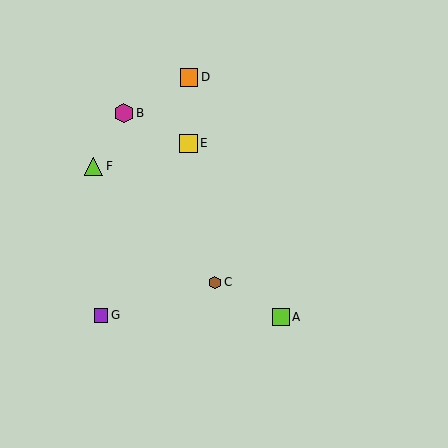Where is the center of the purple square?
The center of the purple square is at (101, 315).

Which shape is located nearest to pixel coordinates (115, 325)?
The purple square (labeled G) at (101, 315) is nearest to that location.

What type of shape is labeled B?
Shape B is a magenta hexagon.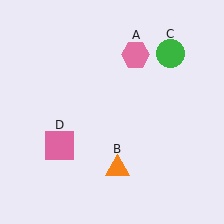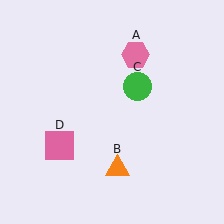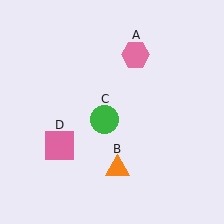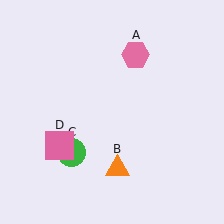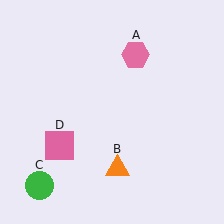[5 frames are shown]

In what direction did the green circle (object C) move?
The green circle (object C) moved down and to the left.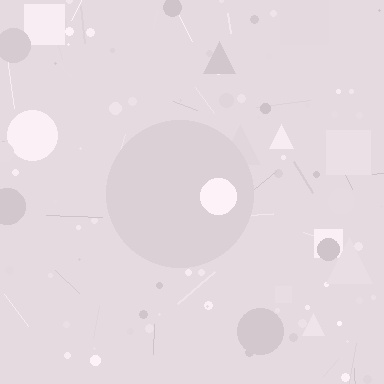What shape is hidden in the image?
A circle is hidden in the image.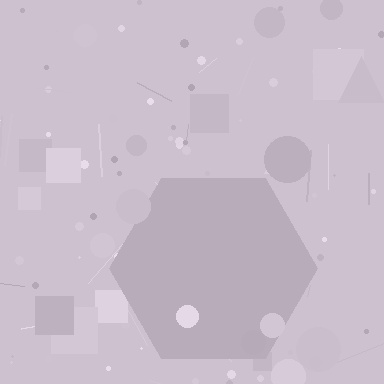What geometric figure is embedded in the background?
A hexagon is embedded in the background.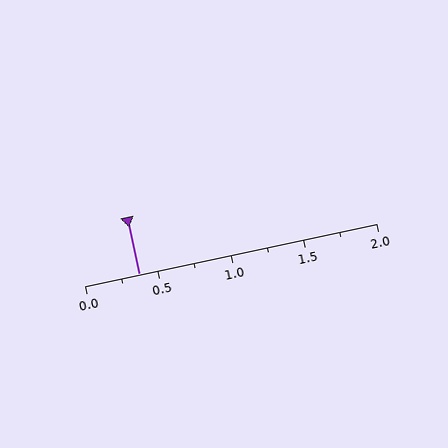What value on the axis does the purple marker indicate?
The marker indicates approximately 0.38.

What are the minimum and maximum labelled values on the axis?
The axis runs from 0.0 to 2.0.